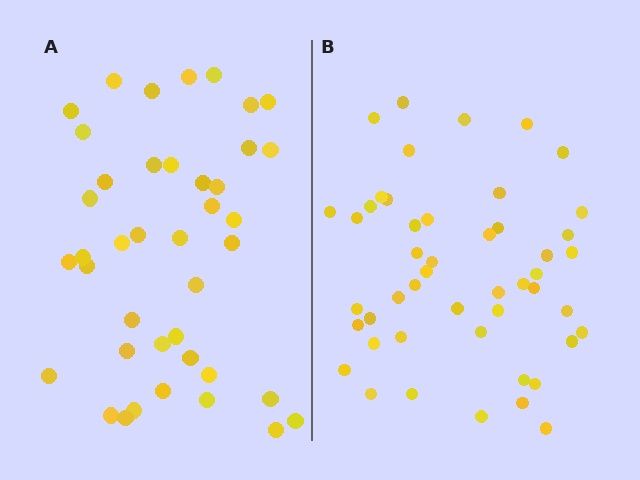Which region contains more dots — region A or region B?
Region B (the right region) has more dots.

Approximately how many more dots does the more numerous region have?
Region B has roughly 8 or so more dots than region A.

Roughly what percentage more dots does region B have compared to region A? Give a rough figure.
About 15% more.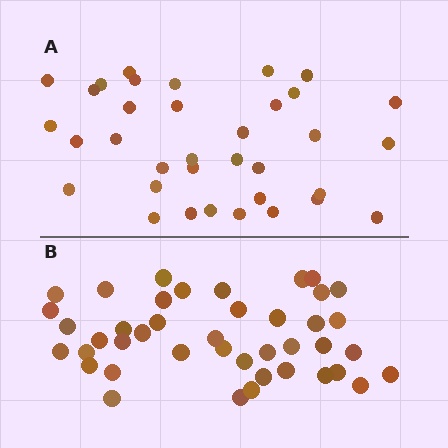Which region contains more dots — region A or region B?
Region B (the bottom region) has more dots.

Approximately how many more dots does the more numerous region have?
Region B has roughly 8 or so more dots than region A.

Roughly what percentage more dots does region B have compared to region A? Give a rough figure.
About 20% more.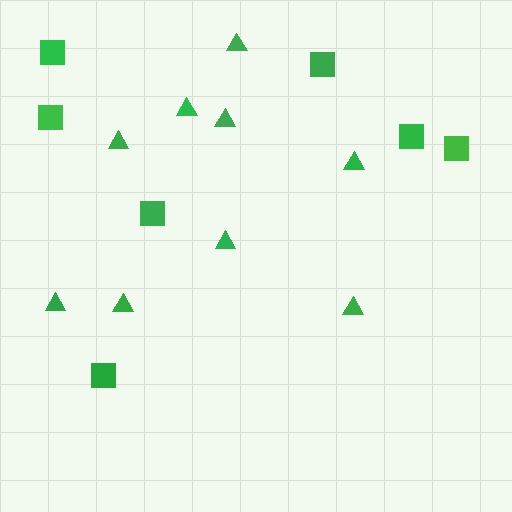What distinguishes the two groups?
There are 2 groups: one group of triangles (9) and one group of squares (7).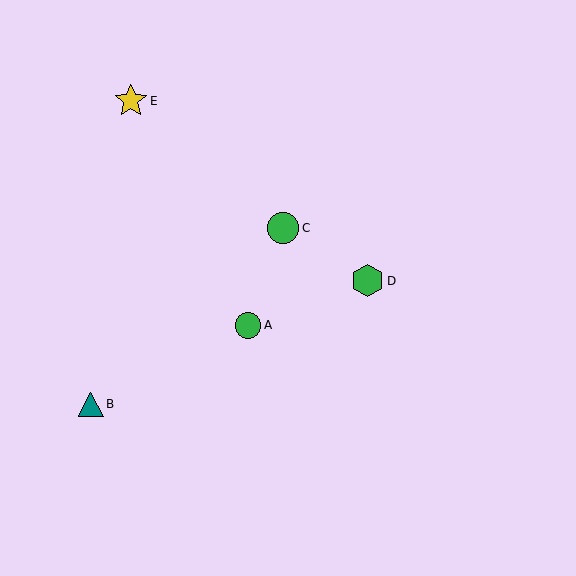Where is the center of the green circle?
The center of the green circle is at (283, 228).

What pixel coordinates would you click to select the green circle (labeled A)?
Click at (248, 325) to select the green circle A.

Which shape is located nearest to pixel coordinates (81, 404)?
The teal triangle (labeled B) at (91, 404) is nearest to that location.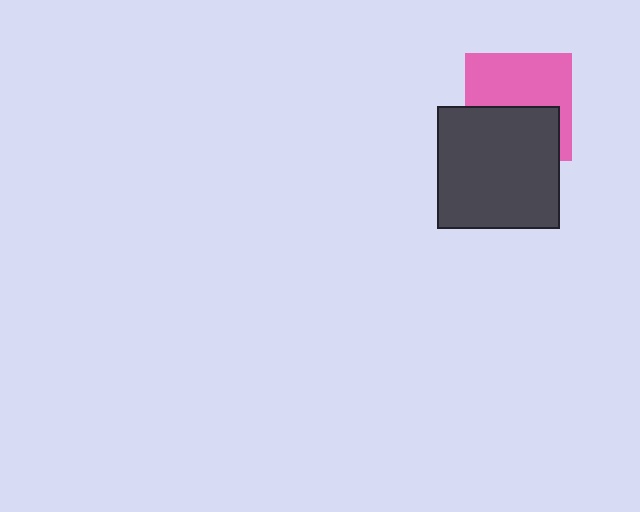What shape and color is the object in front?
The object in front is a dark gray square.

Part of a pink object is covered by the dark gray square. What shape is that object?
It is a square.